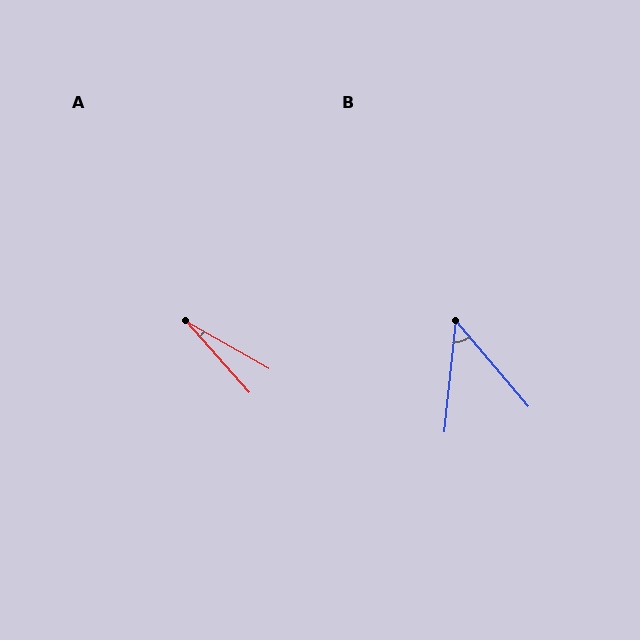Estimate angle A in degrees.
Approximately 19 degrees.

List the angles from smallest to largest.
A (19°), B (46°).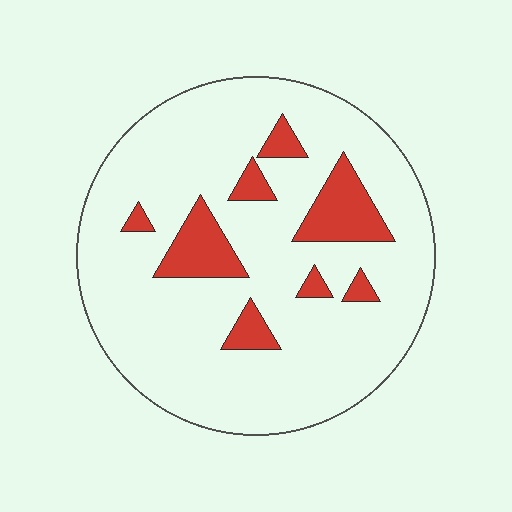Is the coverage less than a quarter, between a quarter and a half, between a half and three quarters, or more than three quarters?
Less than a quarter.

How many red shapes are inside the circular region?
8.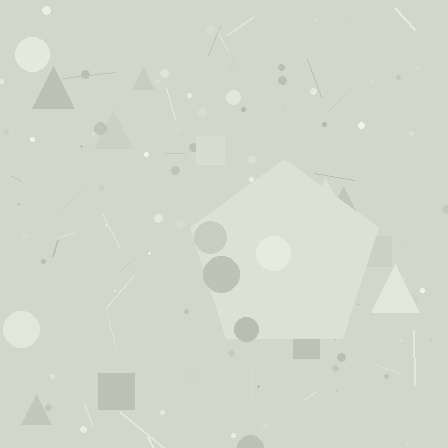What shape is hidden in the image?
A pentagon is hidden in the image.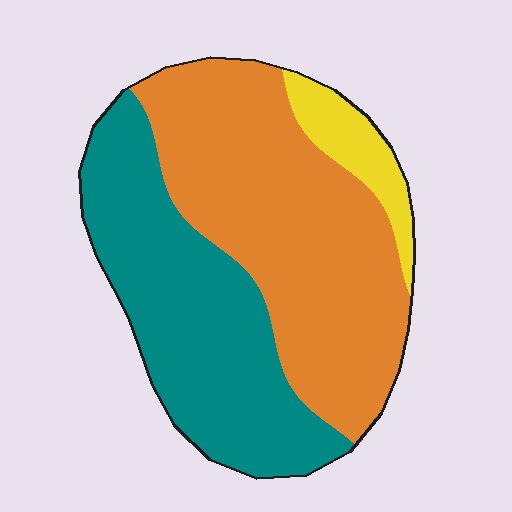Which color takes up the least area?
Yellow, at roughly 10%.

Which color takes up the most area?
Orange, at roughly 50%.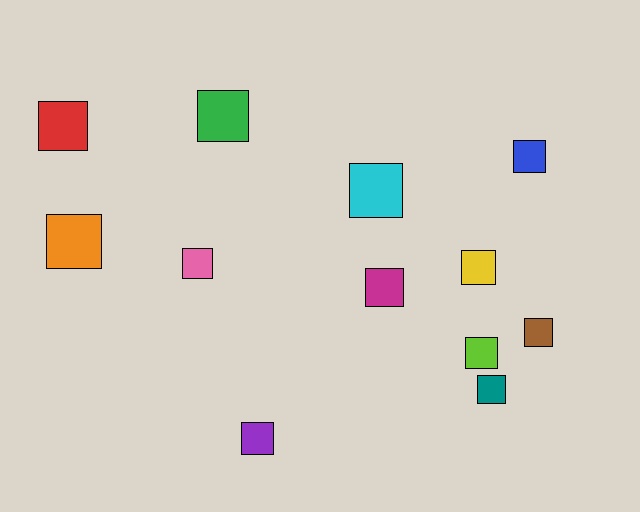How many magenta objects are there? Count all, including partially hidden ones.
There is 1 magenta object.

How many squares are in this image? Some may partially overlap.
There are 12 squares.